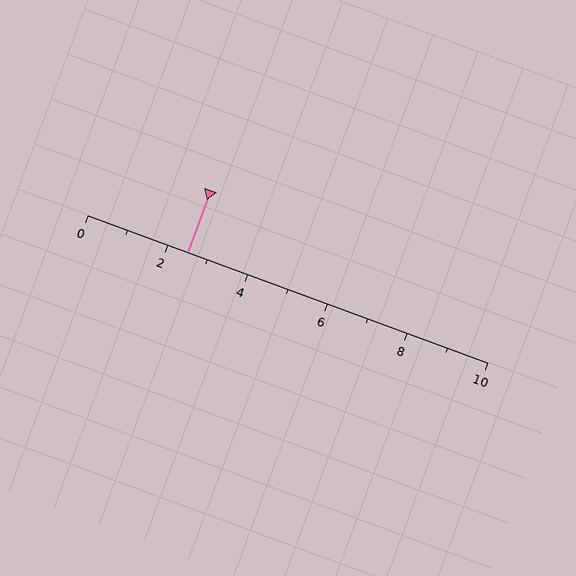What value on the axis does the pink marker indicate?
The marker indicates approximately 2.5.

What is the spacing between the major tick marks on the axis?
The major ticks are spaced 2 apart.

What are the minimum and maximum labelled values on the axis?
The axis runs from 0 to 10.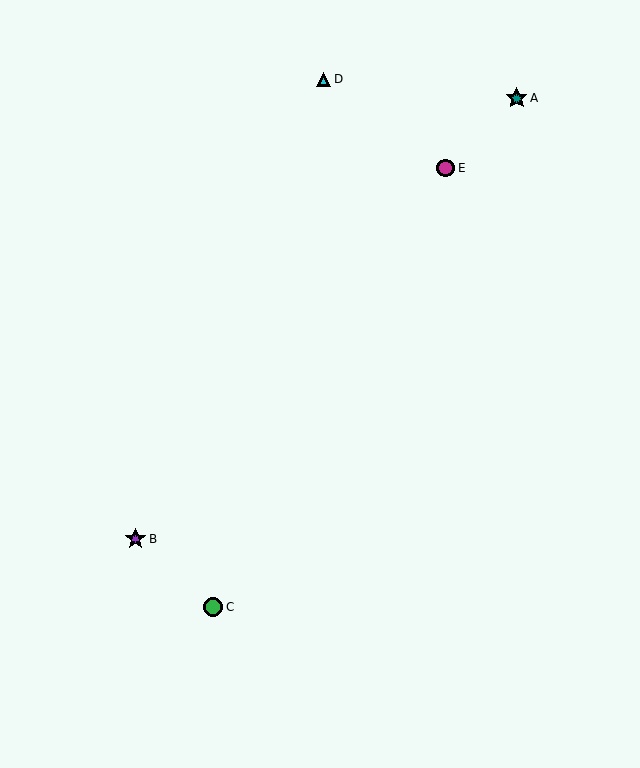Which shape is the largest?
The teal star (labeled A) is the largest.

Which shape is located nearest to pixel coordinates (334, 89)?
The cyan triangle (labeled D) at (324, 79) is nearest to that location.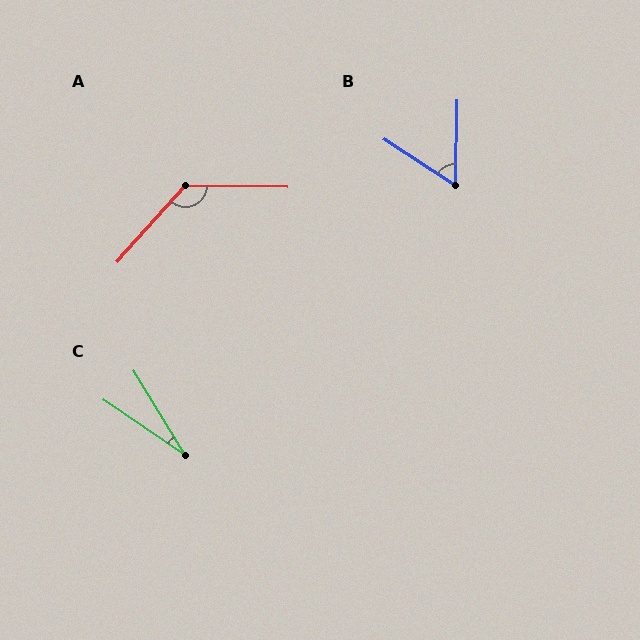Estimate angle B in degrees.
Approximately 58 degrees.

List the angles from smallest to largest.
C (24°), B (58°), A (131°).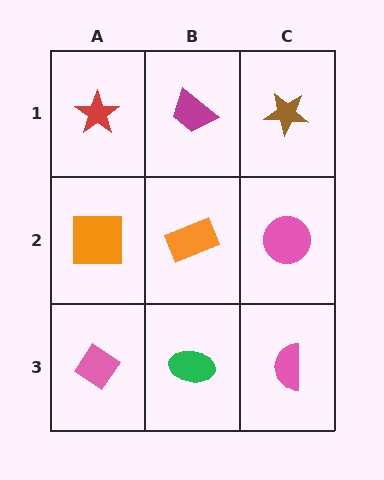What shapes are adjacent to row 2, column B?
A magenta trapezoid (row 1, column B), a green ellipse (row 3, column B), an orange square (row 2, column A), a pink circle (row 2, column C).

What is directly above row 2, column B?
A magenta trapezoid.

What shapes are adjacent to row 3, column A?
An orange square (row 2, column A), a green ellipse (row 3, column B).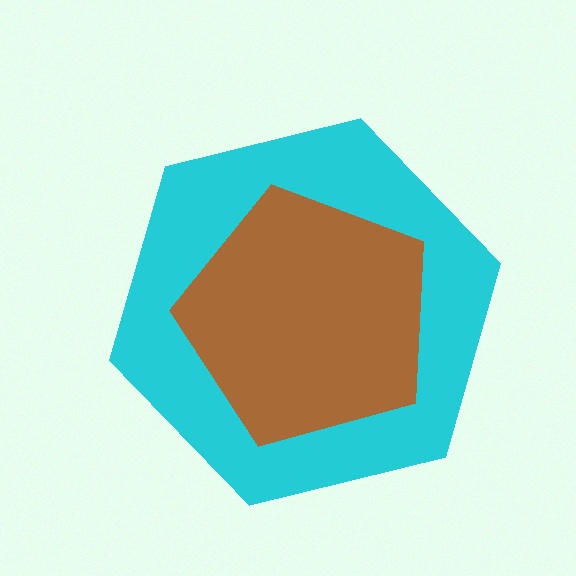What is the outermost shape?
The cyan hexagon.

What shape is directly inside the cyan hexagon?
The brown pentagon.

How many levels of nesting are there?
2.